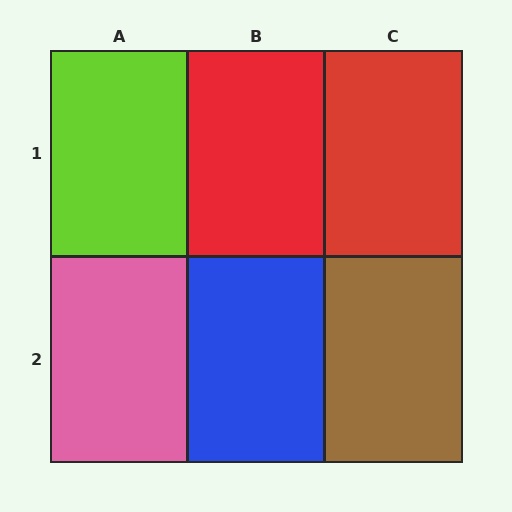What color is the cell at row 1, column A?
Lime.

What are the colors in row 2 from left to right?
Pink, blue, brown.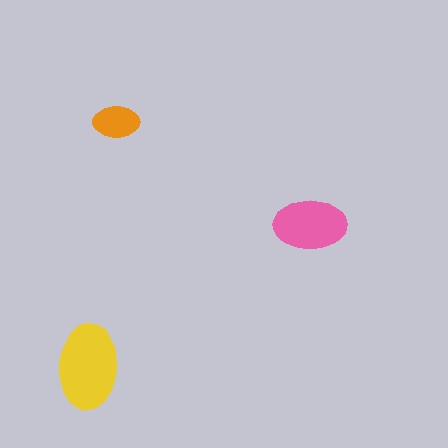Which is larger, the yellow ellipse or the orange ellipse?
The yellow one.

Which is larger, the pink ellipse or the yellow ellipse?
The yellow one.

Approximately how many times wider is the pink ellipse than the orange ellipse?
About 1.5 times wider.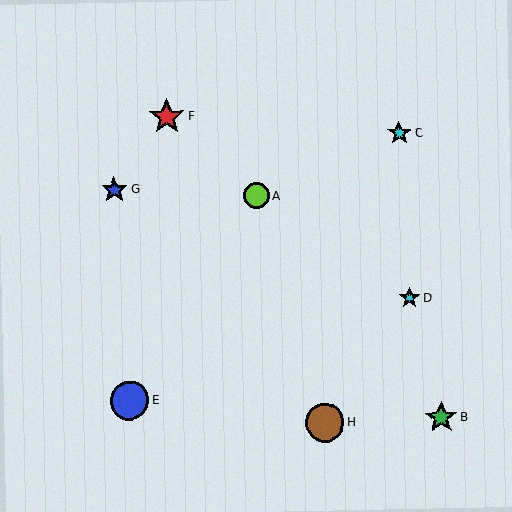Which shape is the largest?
The blue circle (labeled E) is the largest.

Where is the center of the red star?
The center of the red star is at (167, 117).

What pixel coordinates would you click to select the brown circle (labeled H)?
Click at (325, 423) to select the brown circle H.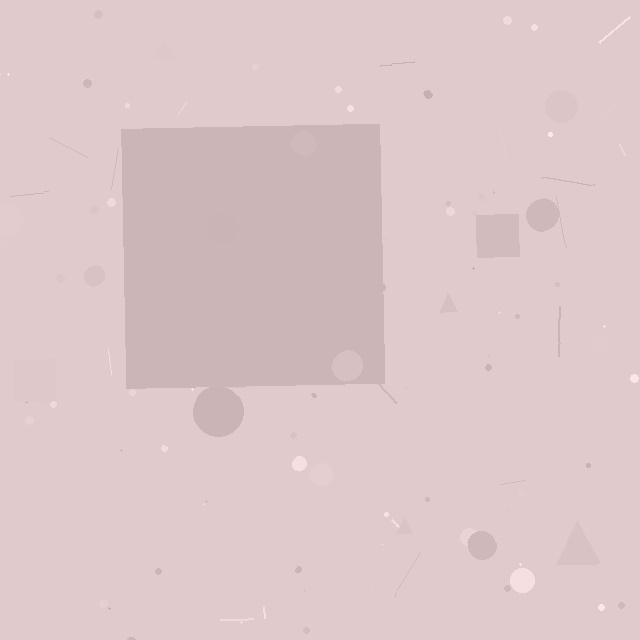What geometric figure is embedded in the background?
A square is embedded in the background.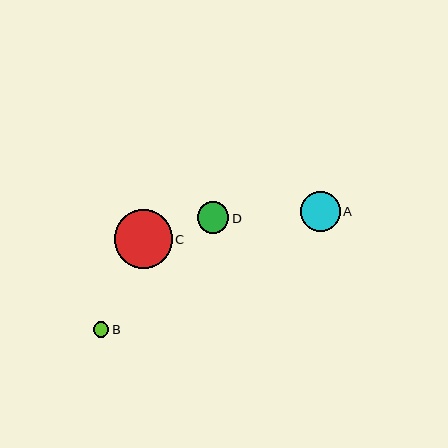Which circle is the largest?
Circle C is the largest with a size of approximately 58 pixels.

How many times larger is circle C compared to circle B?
Circle C is approximately 3.8 times the size of circle B.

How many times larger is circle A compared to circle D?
Circle A is approximately 1.2 times the size of circle D.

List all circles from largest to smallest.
From largest to smallest: C, A, D, B.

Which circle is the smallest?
Circle B is the smallest with a size of approximately 15 pixels.